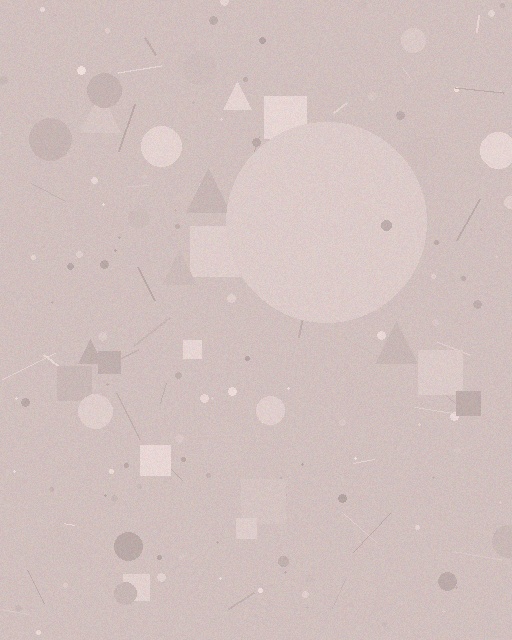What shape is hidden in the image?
A circle is hidden in the image.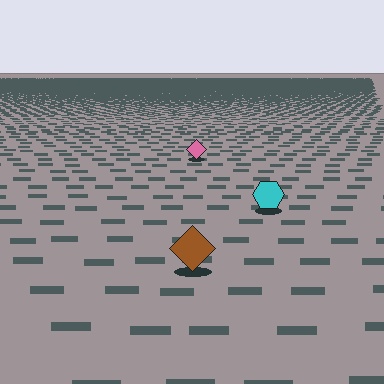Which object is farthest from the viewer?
The pink diamond is farthest from the viewer. It appears smaller and the ground texture around it is denser.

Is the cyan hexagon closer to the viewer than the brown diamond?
No. The brown diamond is closer — you can tell from the texture gradient: the ground texture is coarser near it.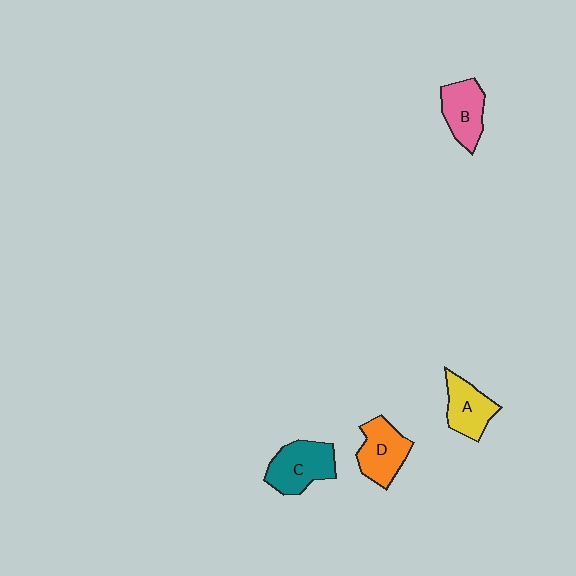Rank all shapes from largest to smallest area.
From largest to smallest: C (teal), D (orange), B (pink), A (yellow).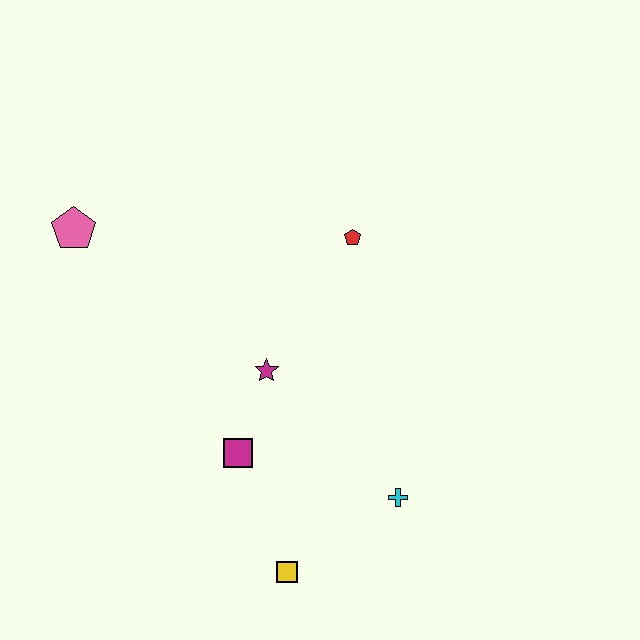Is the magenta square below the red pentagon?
Yes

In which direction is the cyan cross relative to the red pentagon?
The cyan cross is below the red pentagon.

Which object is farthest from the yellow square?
The pink pentagon is farthest from the yellow square.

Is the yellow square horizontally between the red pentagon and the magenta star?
Yes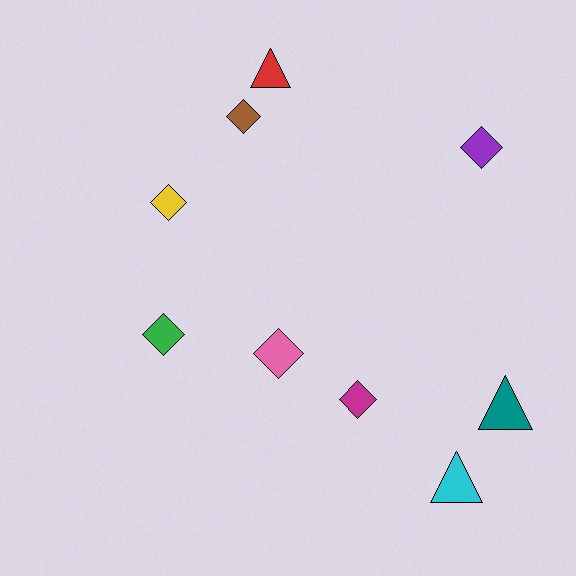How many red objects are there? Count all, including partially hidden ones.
There is 1 red object.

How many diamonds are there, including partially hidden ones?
There are 6 diamonds.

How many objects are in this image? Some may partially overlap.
There are 9 objects.